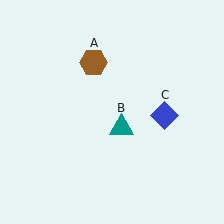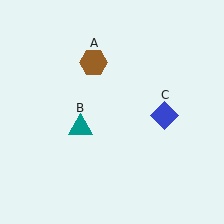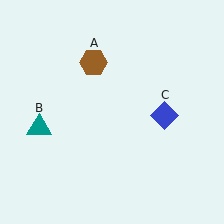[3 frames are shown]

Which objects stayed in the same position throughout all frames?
Brown hexagon (object A) and blue diamond (object C) remained stationary.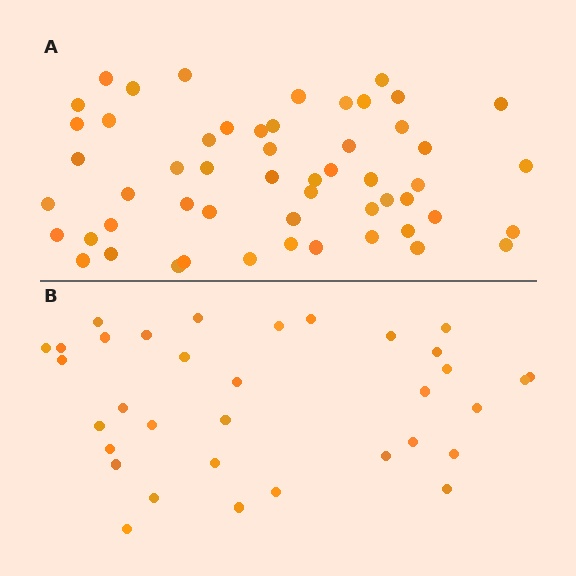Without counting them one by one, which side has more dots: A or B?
Region A (the top region) has more dots.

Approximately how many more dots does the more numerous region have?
Region A has approximately 20 more dots than region B.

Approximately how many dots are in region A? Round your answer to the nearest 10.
About 50 dots. (The exact count is 54, which rounds to 50.)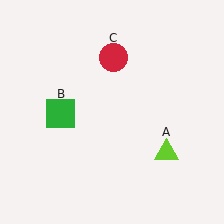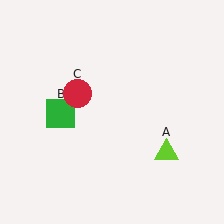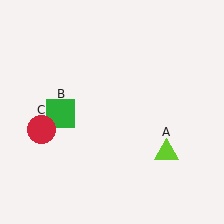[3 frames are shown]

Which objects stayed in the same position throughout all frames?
Lime triangle (object A) and green square (object B) remained stationary.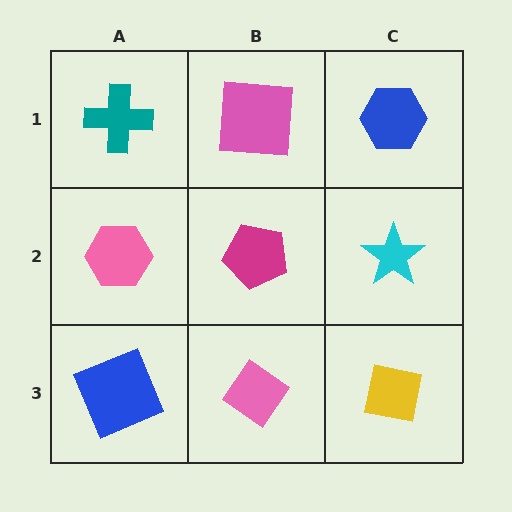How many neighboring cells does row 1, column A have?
2.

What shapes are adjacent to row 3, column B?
A magenta pentagon (row 2, column B), a blue square (row 3, column A), a yellow square (row 3, column C).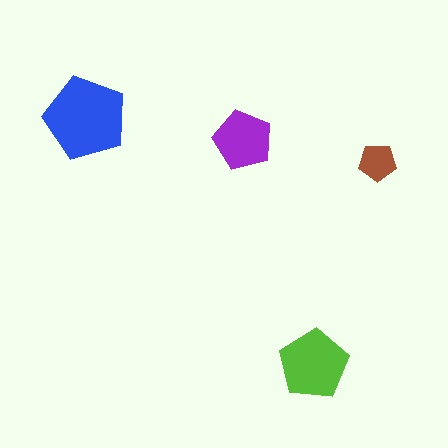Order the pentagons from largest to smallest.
the blue one, the lime one, the purple one, the brown one.